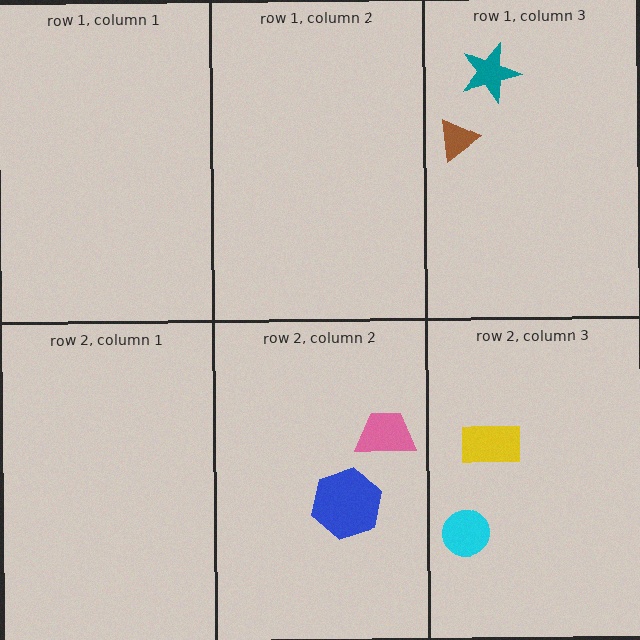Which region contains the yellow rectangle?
The row 2, column 3 region.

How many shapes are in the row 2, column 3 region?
2.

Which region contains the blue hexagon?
The row 2, column 2 region.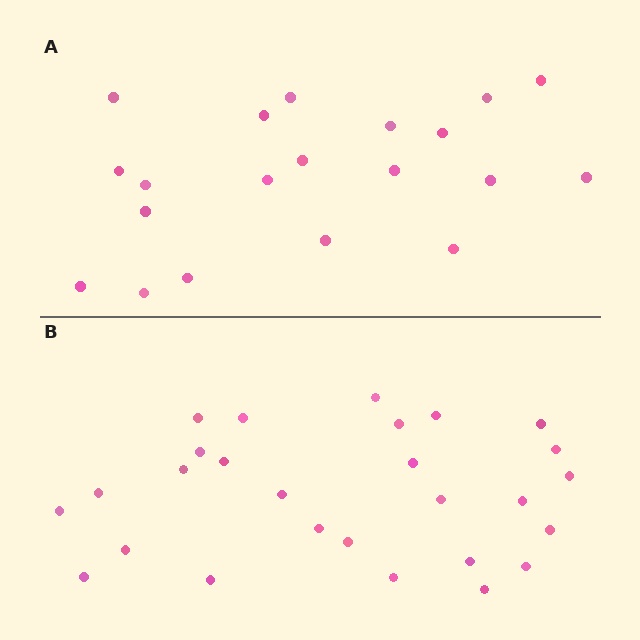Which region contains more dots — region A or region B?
Region B (the bottom region) has more dots.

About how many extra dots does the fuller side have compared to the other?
Region B has roughly 8 or so more dots than region A.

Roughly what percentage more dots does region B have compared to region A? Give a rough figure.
About 35% more.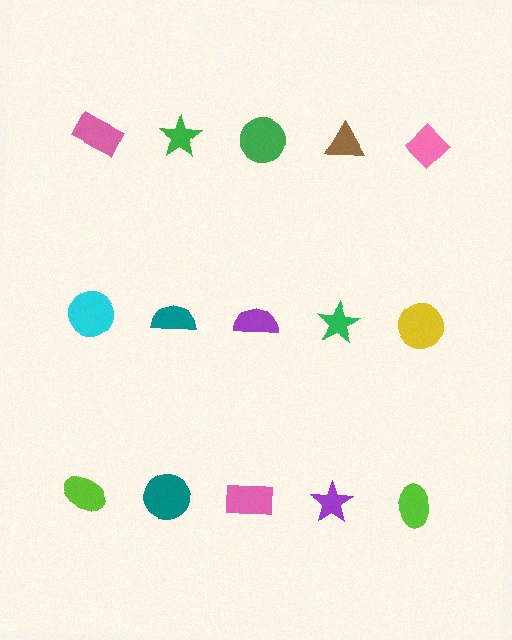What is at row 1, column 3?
A green circle.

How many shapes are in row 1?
5 shapes.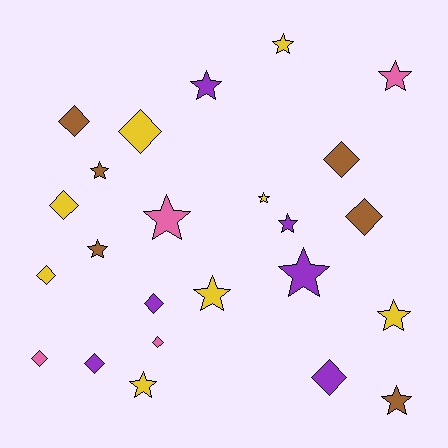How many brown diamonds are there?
There are 3 brown diamonds.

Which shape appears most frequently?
Star, with 13 objects.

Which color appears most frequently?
Yellow, with 8 objects.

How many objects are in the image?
There are 24 objects.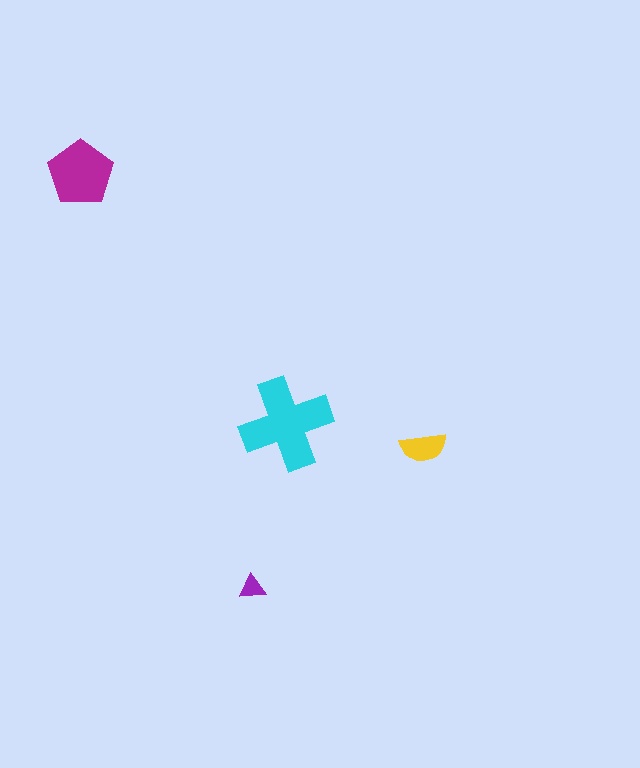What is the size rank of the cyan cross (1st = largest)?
1st.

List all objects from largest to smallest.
The cyan cross, the magenta pentagon, the yellow semicircle, the purple triangle.